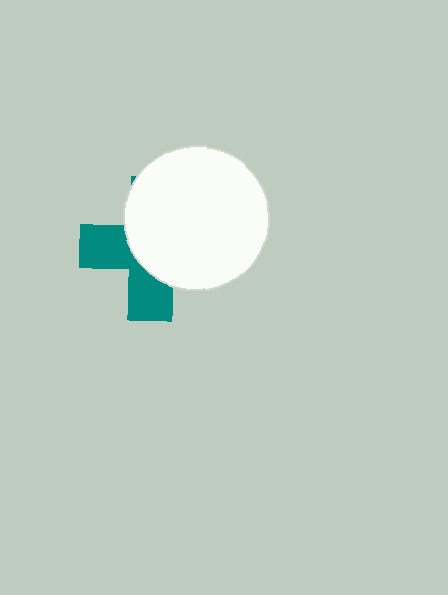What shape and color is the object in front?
The object in front is a white circle.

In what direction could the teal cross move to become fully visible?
The teal cross could move toward the lower-left. That would shift it out from behind the white circle entirely.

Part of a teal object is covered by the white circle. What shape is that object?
It is a cross.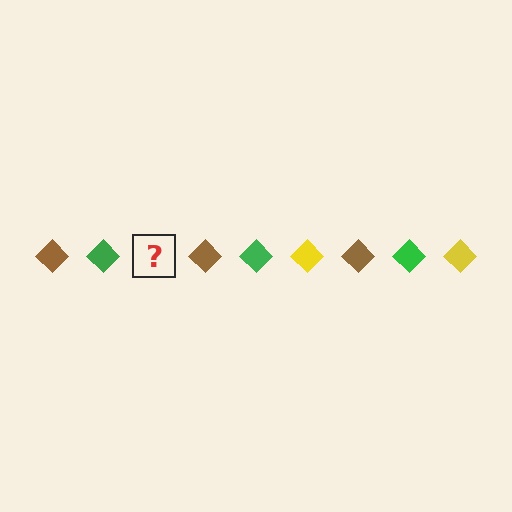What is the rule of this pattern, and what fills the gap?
The rule is that the pattern cycles through brown, green, yellow diamonds. The gap should be filled with a yellow diamond.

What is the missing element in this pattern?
The missing element is a yellow diamond.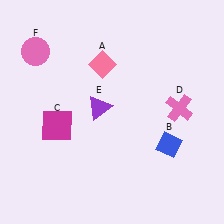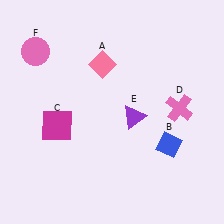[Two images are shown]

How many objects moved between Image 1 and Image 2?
1 object moved between the two images.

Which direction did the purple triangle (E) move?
The purple triangle (E) moved right.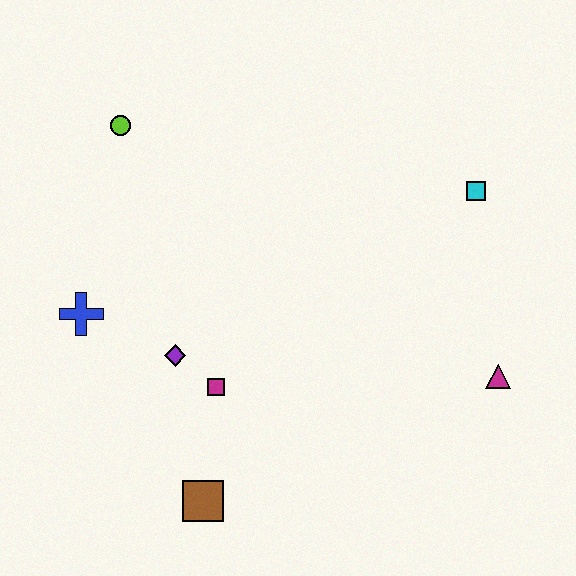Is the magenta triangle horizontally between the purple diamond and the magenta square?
No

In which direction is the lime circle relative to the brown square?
The lime circle is above the brown square.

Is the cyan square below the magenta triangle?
No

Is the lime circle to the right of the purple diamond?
No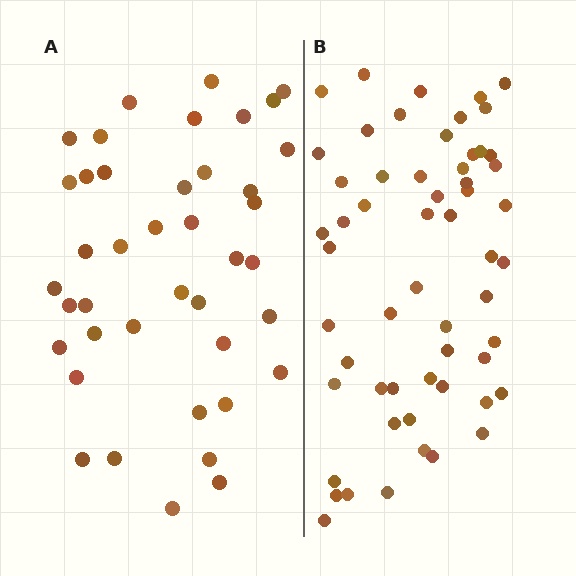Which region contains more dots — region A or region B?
Region B (the right region) has more dots.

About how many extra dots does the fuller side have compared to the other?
Region B has approximately 15 more dots than region A.